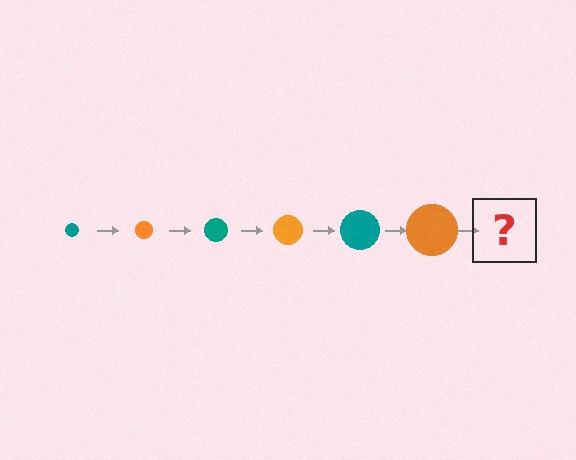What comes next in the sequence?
The next element should be a teal circle, larger than the previous one.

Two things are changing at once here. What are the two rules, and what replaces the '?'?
The two rules are that the circle grows larger each step and the color cycles through teal and orange. The '?' should be a teal circle, larger than the previous one.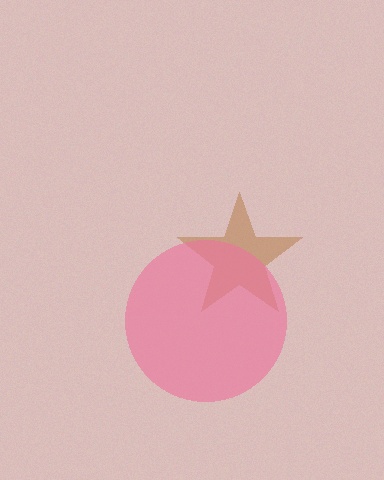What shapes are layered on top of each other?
The layered shapes are: a brown star, a pink circle.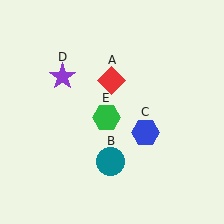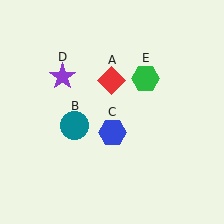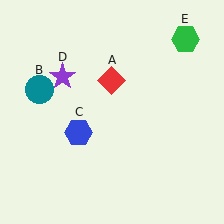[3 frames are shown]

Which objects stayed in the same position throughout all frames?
Red diamond (object A) and purple star (object D) remained stationary.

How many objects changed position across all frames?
3 objects changed position: teal circle (object B), blue hexagon (object C), green hexagon (object E).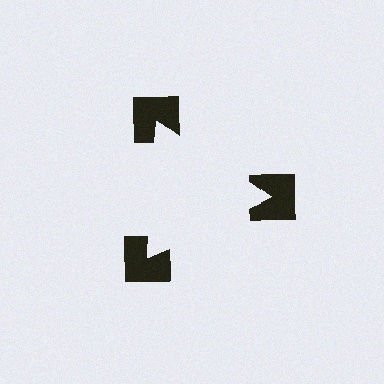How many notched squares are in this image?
There are 3 — one at each vertex of the illusory triangle.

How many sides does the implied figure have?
3 sides.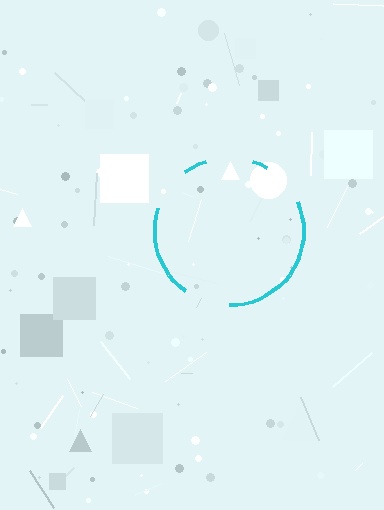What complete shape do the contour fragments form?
The contour fragments form a circle.